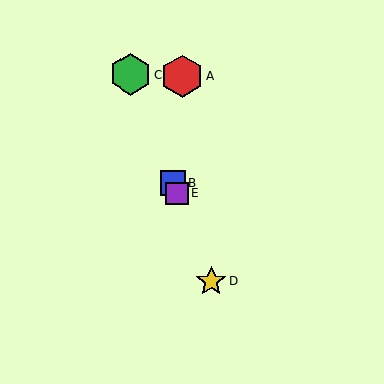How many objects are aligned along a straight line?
4 objects (B, C, D, E) are aligned along a straight line.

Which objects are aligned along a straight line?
Objects B, C, D, E are aligned along a straight line.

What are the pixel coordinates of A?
Object A is at (182, 76).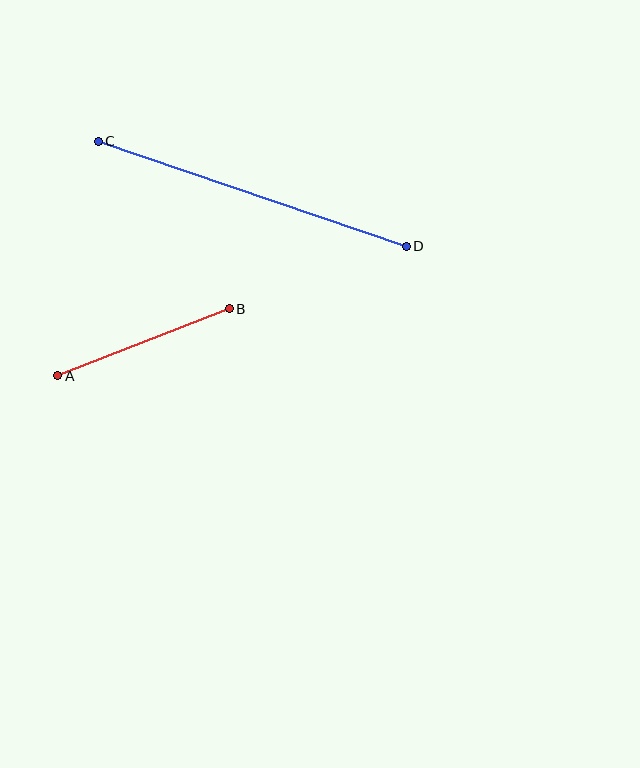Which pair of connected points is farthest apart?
Points C and D are farthest apart.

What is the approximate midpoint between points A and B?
The midpoint is at approximately (143, 342) pixels.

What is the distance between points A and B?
The distance is approximately 184 pixels.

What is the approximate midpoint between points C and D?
The midpoint is at approximately (252, 194) pixels.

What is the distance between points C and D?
The distance is approximately 325 pixels.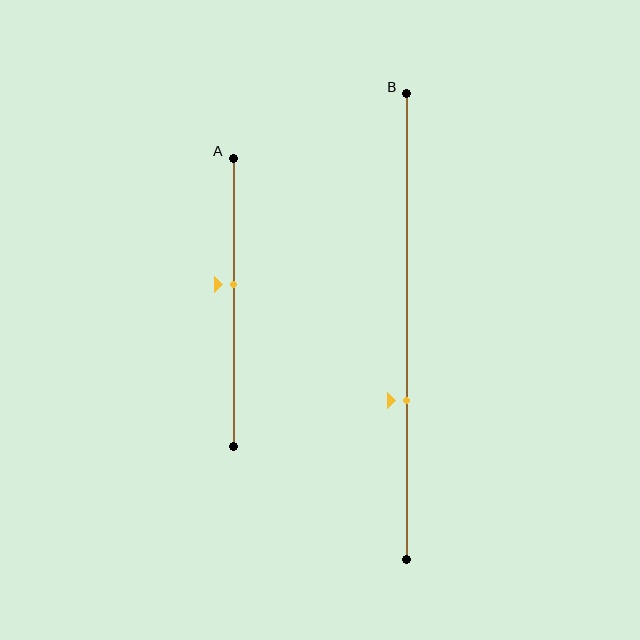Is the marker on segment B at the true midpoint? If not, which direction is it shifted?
No, the marker on segment B is shifted downward by about 16% of the segment length.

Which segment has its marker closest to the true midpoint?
Segment A has its marker closest to the true midpoint.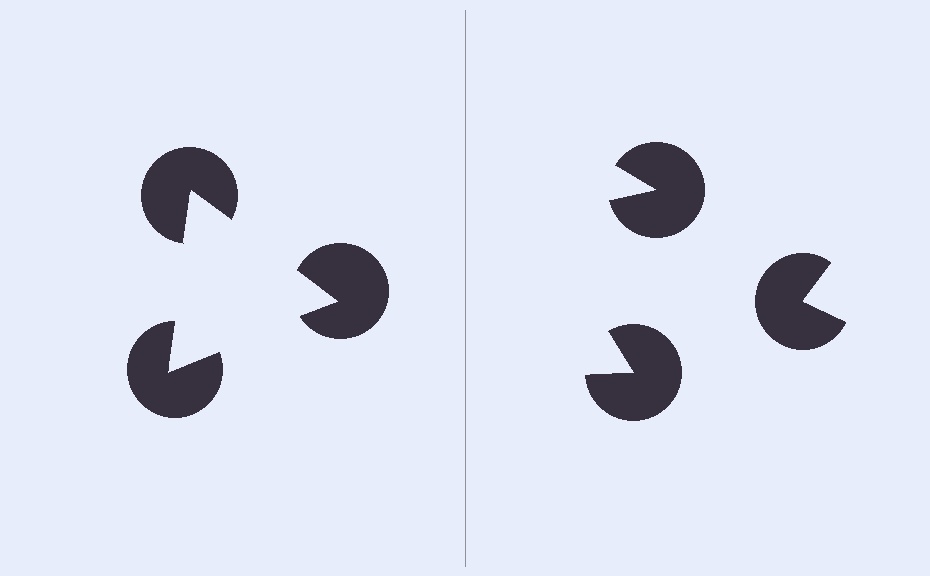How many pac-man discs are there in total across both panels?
6 — 3 on each side.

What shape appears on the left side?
An illusory triangle.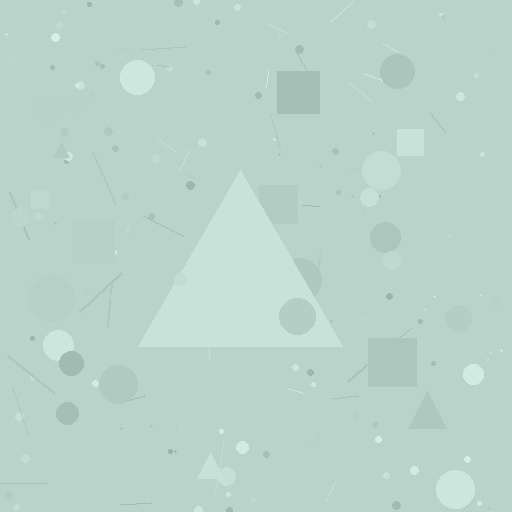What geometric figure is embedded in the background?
A triangle is embedded in the background.